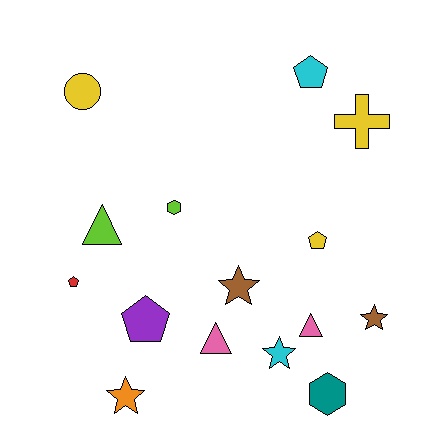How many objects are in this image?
There are 15 objects.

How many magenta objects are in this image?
There are no magenta objects.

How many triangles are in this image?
There are 3 triangles.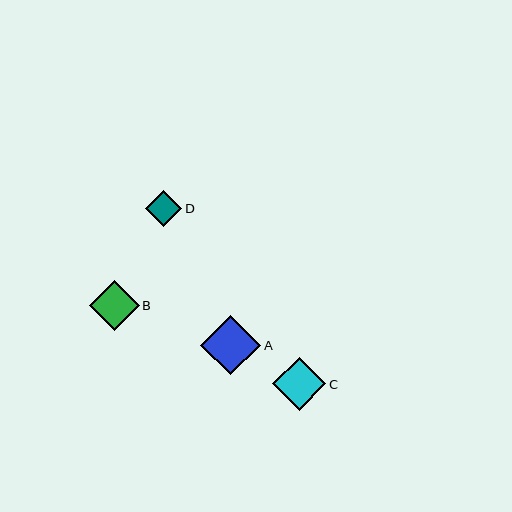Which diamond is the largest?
Diamond A is the largest with a size of approximately 60 pixels.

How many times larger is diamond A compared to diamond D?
Diamond A is approximately 1.6 times the size of diamond D.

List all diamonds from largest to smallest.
From largest to smallest: A, C, B, D.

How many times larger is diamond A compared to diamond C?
Diamond A is approximately 1.1 times the size of diamond C.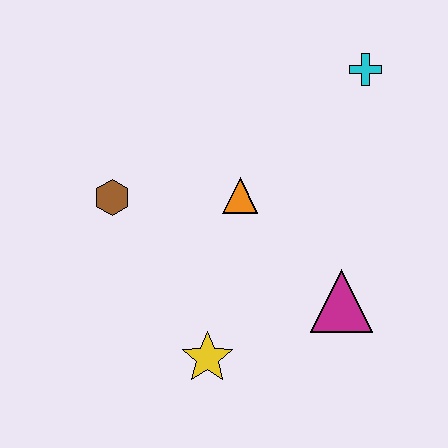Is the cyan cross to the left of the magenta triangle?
No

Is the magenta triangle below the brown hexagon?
Yes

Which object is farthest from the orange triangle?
The cyan cross is farthest from the orange triangle.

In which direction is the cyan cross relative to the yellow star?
The cyan cross is above the yellow star.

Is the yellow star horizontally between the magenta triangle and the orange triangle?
No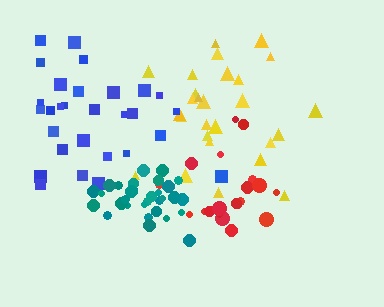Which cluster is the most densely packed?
Teal.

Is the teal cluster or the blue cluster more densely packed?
Teal.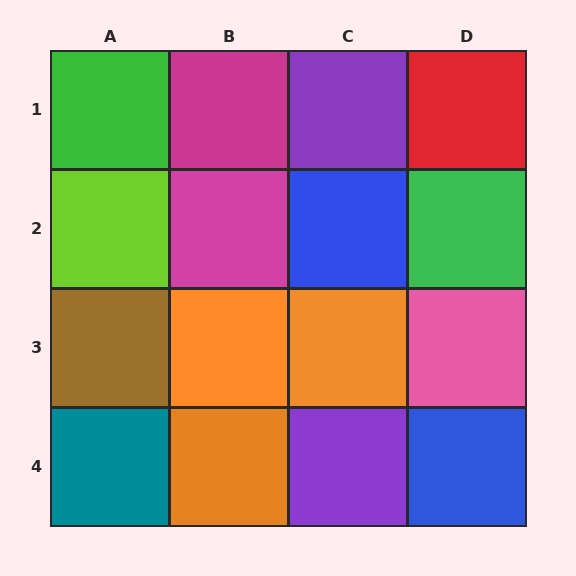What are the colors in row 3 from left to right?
Brown, orange, orange, pink.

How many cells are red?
1 cell is red.